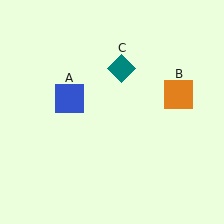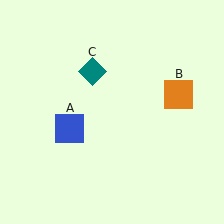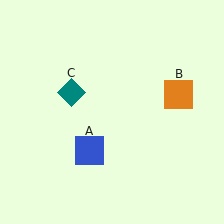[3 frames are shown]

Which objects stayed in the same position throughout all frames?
Orange square (object B) remained stationary.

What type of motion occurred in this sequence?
The blue square (object A), teal diamond (object C) rotated counterclockwise around the center of the scene.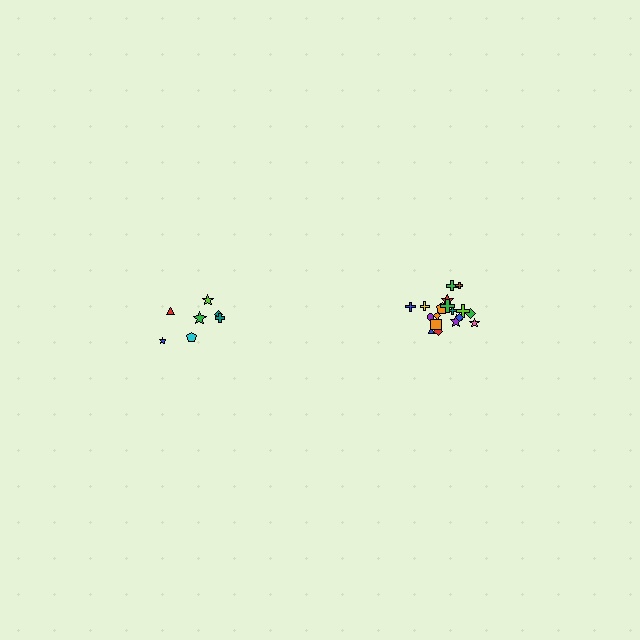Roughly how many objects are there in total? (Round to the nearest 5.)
Roughly 25 objects in total.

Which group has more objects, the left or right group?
The right group.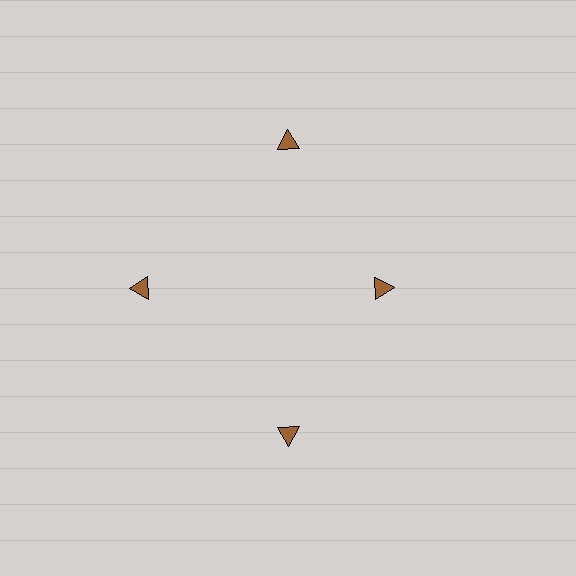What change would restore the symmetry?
The symmetry would be restored by moving it outward, back onto the ring so that all 4 triangles sit at equal angles and equal distance from the center.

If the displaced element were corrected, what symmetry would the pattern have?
It would have 4-fold rotational symmetry — the pattern would map onto itself every 90 degrees.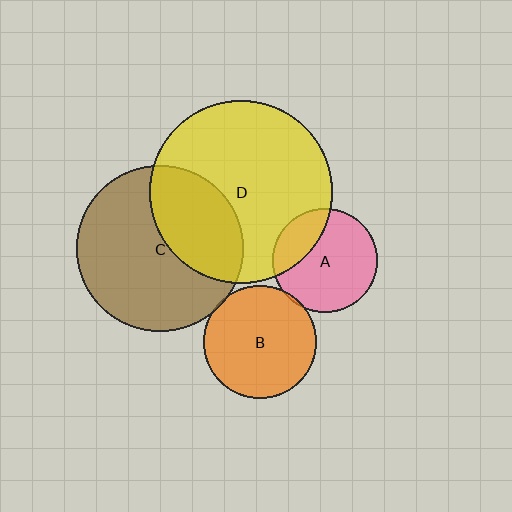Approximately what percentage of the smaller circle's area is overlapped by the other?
Approximately 5%.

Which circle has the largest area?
Circle D (yellow).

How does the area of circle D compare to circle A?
Approximately 3.1 times.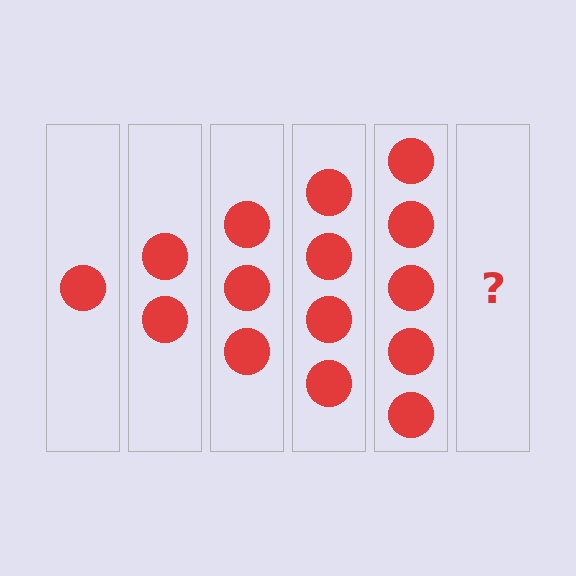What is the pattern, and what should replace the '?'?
The pattern is that each step adds one more circle. The '?' should be 6 circles.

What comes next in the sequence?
The next element should be 6 circles.